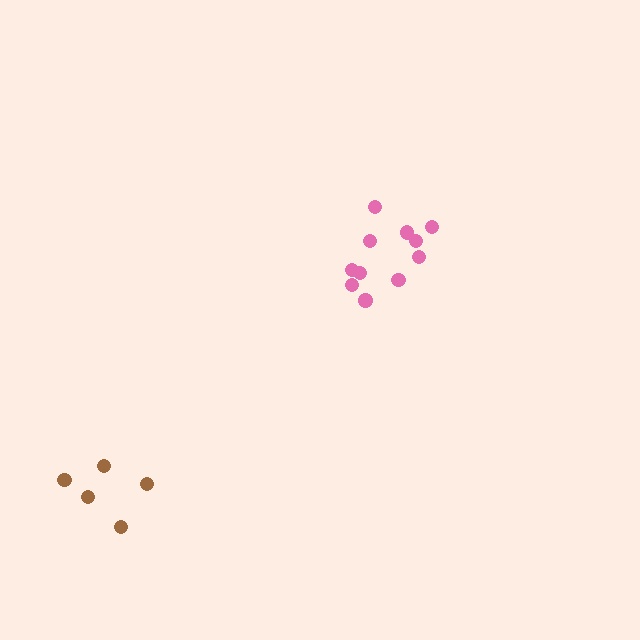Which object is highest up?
The pink cluster is topmost.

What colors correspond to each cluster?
The clusters are colored: pink, brown.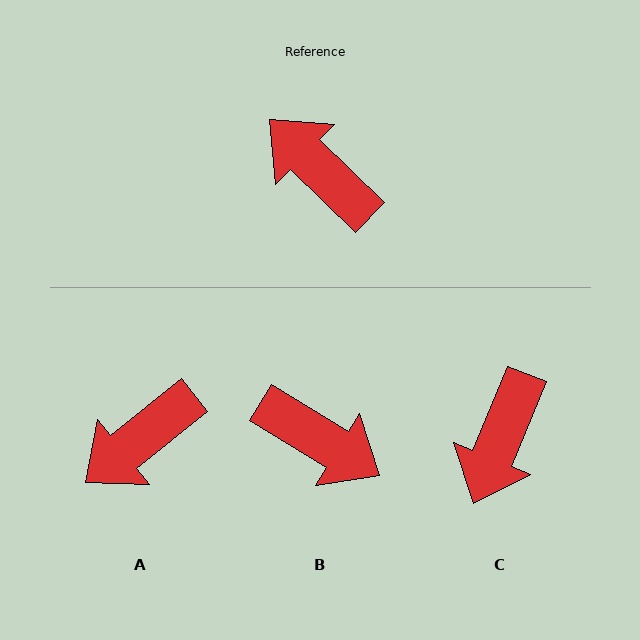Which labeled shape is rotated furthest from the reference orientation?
B, about 167 degrees away.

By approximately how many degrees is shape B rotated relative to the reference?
Approximately 167 degrees clockwise.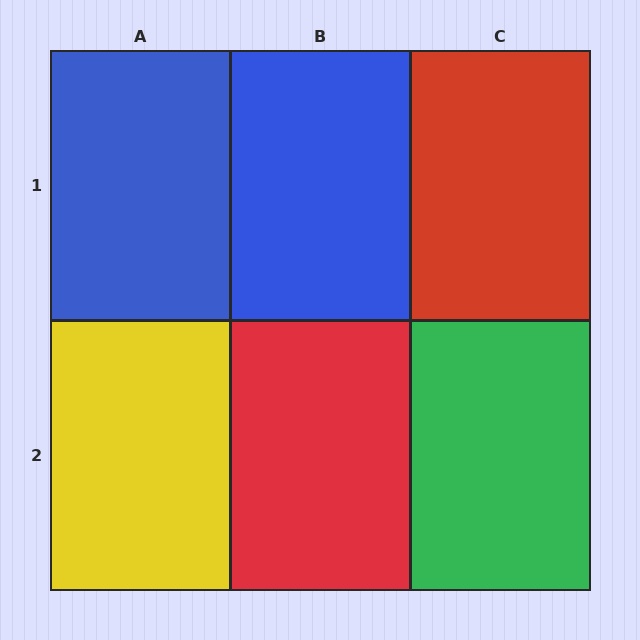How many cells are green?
1 cell is green.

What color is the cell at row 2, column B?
Red.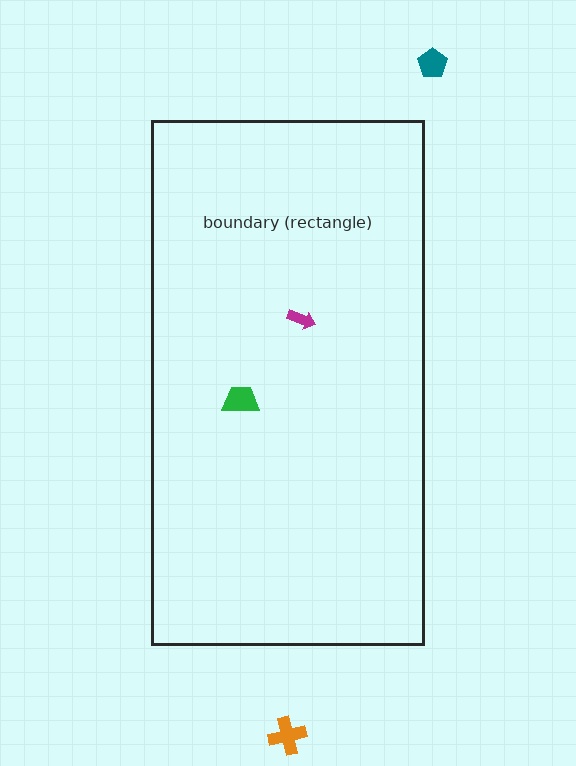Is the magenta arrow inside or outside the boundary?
Inside.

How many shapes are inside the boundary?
2 inside, 2 outside.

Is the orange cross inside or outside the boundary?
Outside.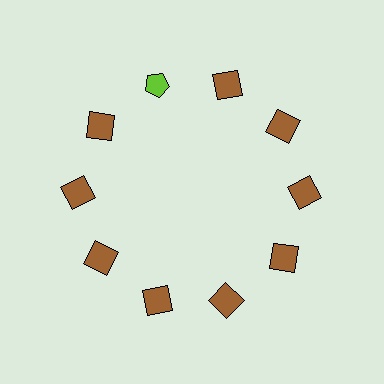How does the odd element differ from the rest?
It differs in both color (lime instead of brown) and shape (pentagon instead of square).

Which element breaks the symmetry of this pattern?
The lime pentagon at roughly the 11 o'clock position breaks the symmetry. All other shapes are brown squares.